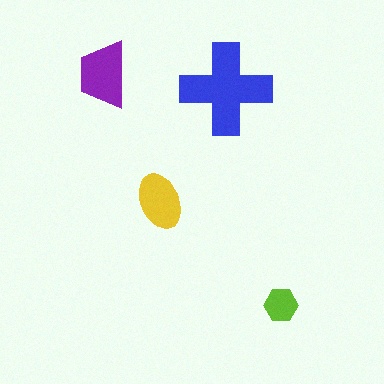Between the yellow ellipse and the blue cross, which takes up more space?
The blue cross.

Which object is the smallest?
The lime hexagon.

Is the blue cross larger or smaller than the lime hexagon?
Larger.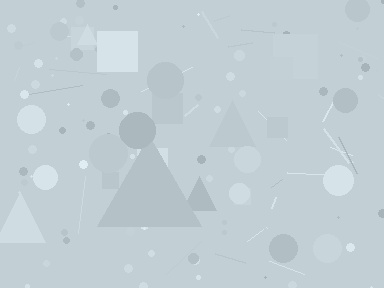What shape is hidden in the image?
A triangle is hidden in the image.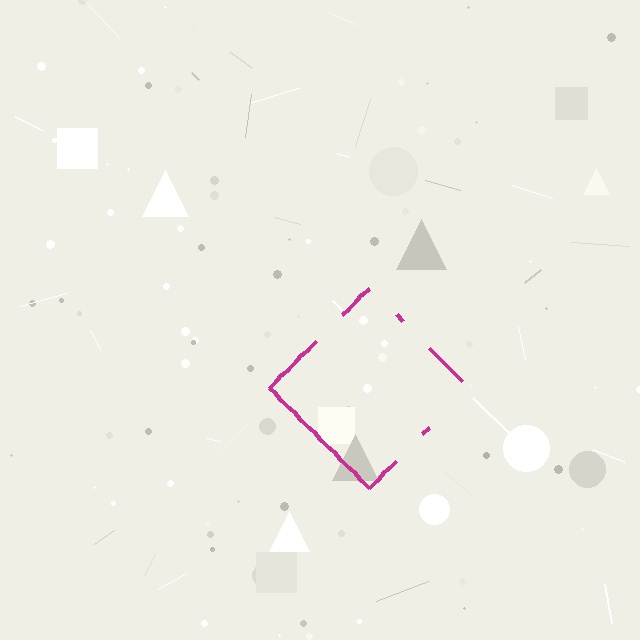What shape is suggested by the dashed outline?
The dashed outline suggests a diamond.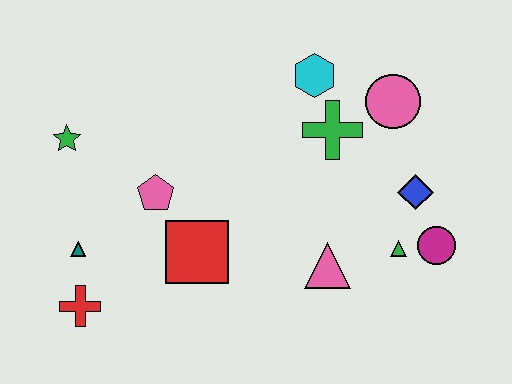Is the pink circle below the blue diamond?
No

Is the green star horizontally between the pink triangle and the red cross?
No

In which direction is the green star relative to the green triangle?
The green star is to the left of the green triangle.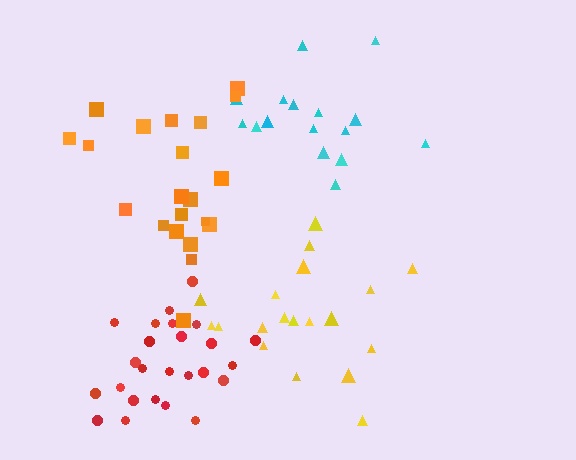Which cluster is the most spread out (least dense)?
Cyan.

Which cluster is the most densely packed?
Red.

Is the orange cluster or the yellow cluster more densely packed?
Orange.